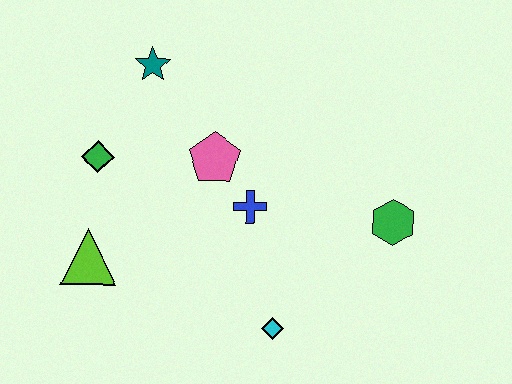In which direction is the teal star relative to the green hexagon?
The teal star is to the left of the green hexagon.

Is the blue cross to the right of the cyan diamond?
No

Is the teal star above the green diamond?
Yes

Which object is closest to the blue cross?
The pink pentagon is closest to the blue cross.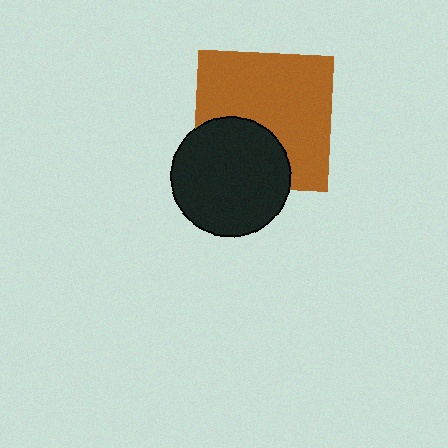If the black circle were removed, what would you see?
You would see the complete brown square.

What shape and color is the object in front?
The object in front is a black circle.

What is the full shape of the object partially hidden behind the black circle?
The partially hidden object is a brown square.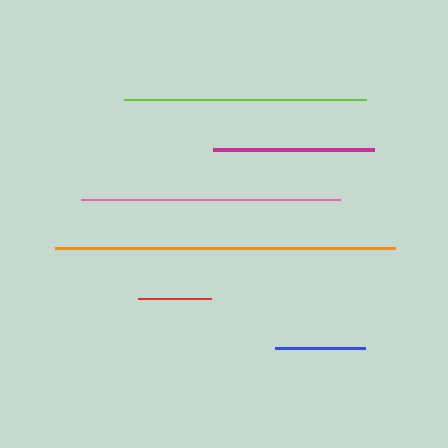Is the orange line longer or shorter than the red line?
The orange line is longer than the red line.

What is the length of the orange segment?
The orange segment is approximately 340 pixels long.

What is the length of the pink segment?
The pink segment is approximately 259 pixels long.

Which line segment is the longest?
The orange line is the longest at approximately 340 pixels.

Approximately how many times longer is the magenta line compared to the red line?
The magenta line is approximately 2.2 times the length of the red line.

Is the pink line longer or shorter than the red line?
The pink line is longer than the red line.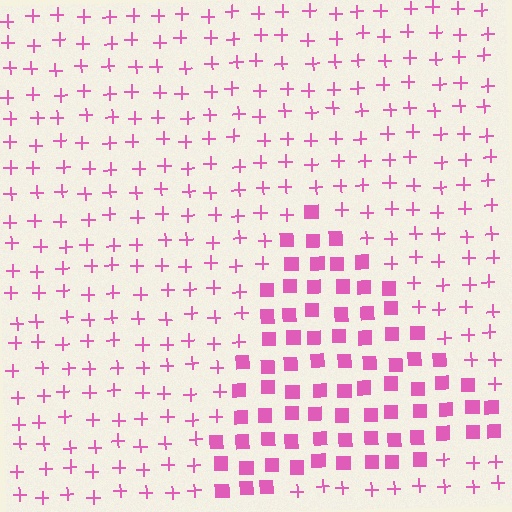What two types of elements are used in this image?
The image uses squares inside the triangle region and plus signs outside it.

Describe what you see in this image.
The image is filled with small pink elements arranged in a uniform grid. A triangle-shaped region contains squares, while the surrounding area contains plus signs. The boundary is defined purely by the change in element shape.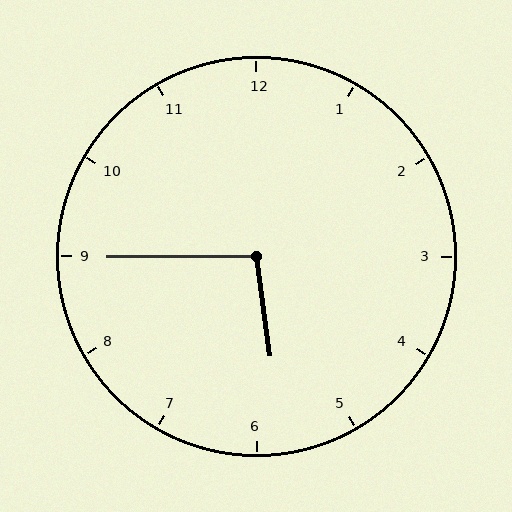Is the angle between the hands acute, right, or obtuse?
It is obtuse.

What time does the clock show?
5:45.